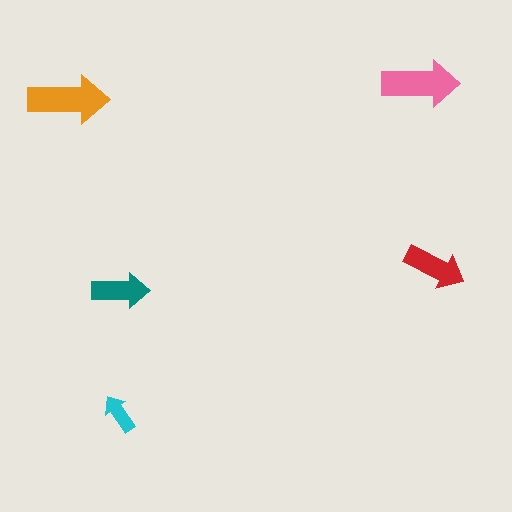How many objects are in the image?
There are 5 objects in the image.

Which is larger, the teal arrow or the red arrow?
The red one.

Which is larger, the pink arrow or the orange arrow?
The orange one.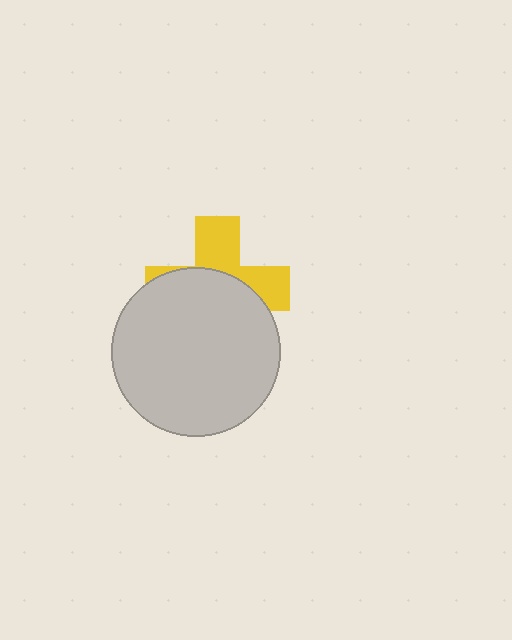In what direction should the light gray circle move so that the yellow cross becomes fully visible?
The light gray circle should move down. That is the shortest direction to clear the overlap and leave the yellow cross fully visible.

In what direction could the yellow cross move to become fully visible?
The yellow cross could move up. That would shift it out from behind the light gray circle entirely.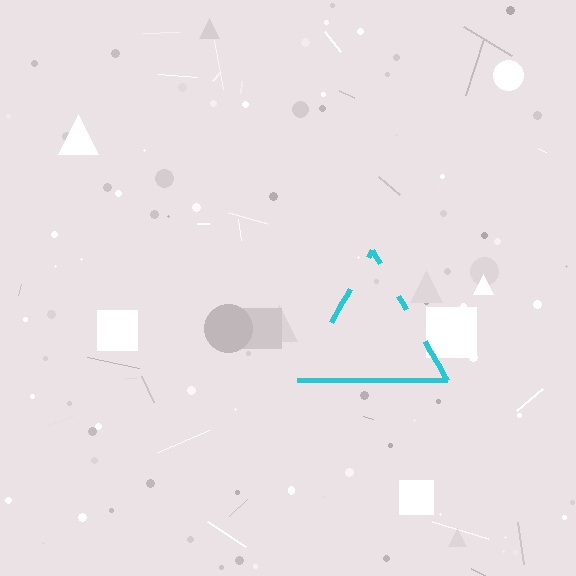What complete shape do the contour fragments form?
The contour fragments form a triangle.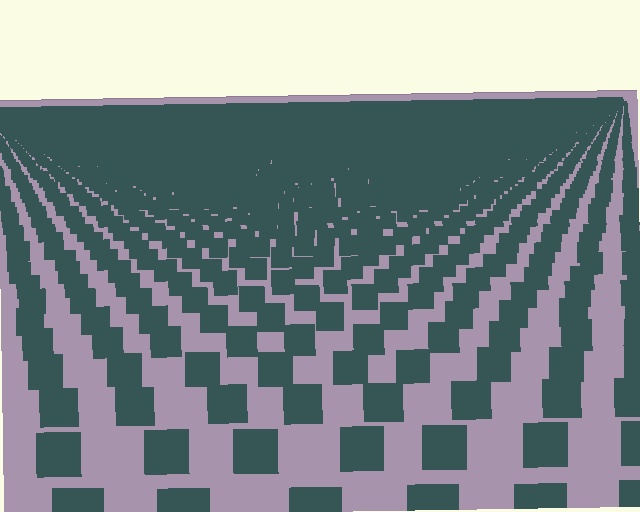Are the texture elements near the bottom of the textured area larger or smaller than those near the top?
Larger. Near the bottom, elements are closer to the viewer and appear at a bigger on-screen size.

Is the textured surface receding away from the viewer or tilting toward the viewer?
The surface is receding away from the viewer. Texture elements get smaller and denser toward the top.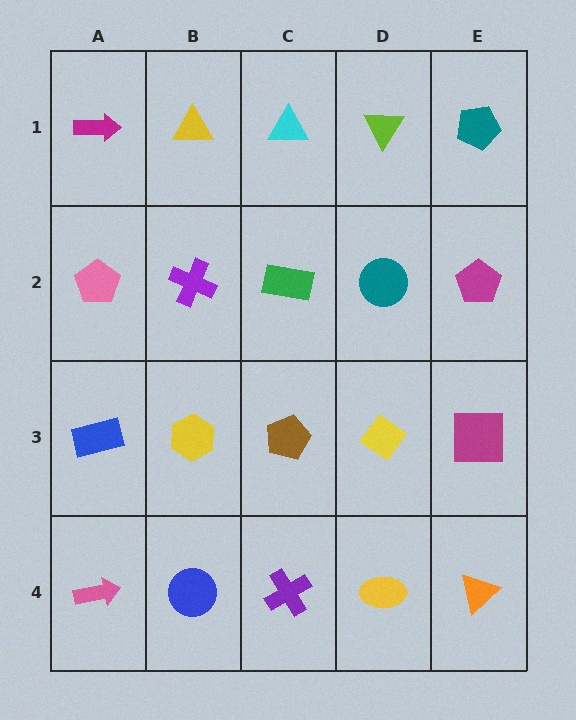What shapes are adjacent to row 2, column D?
A lime triangle (row 1, column D), a yellow diamond (row 3, column D), a green rectangle (row 2, column C), a magenta pentagon (row 2, column E).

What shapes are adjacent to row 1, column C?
A green rectangle (row 2, column C), a yellow triangle (row 1, column B), a lime triangle (row 1, column D).